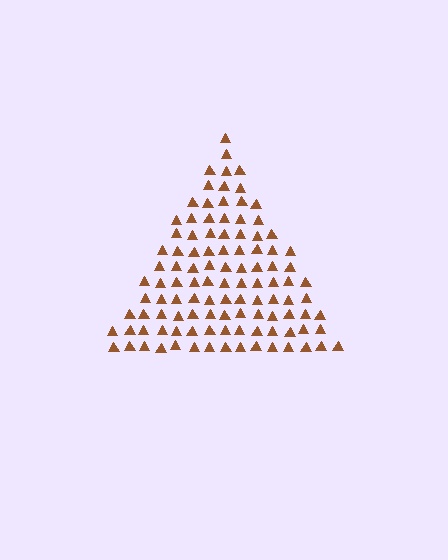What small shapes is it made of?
It is made of small triangles.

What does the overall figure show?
The overall figure shows a triangle.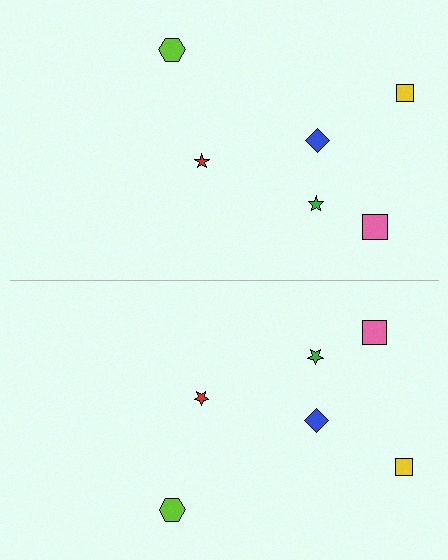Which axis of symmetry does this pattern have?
The pattern has a horizontal axis of symmetry running through the center of the image.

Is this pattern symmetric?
Yes, this pattern has bilateral (reflection) symmetry.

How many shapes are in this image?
There are 12 shapes in this image.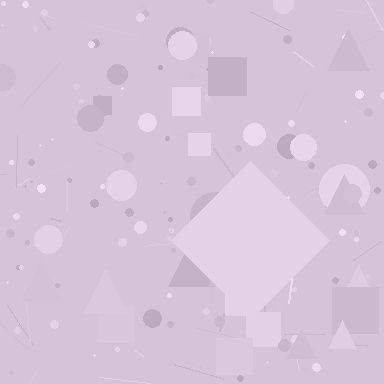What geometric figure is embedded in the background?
A diamond is embedded in the background.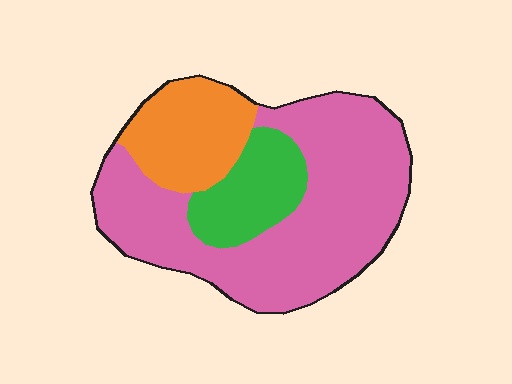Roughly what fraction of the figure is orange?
Orange covers about 20% of the figure.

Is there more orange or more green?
Orange.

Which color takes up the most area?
Pink, at roughly 65%.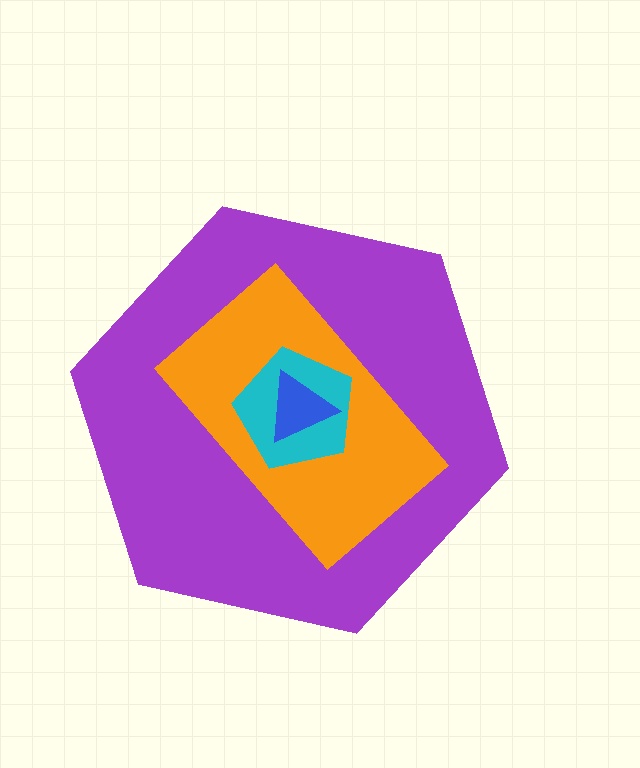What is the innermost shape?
The blue triangle.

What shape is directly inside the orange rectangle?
The cyan pentagon.